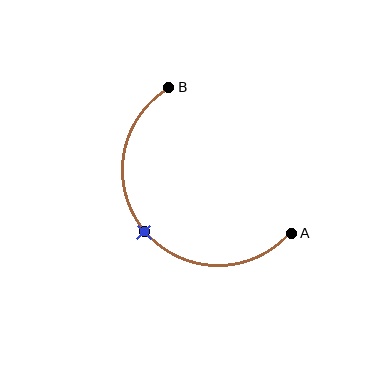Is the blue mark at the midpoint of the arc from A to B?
Yes. The blue mark lies on the arc at equal arc-length from both A and B — it is the arc midpoint.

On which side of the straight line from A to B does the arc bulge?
The arc bulges below and to the left of the straight line connecting A and B.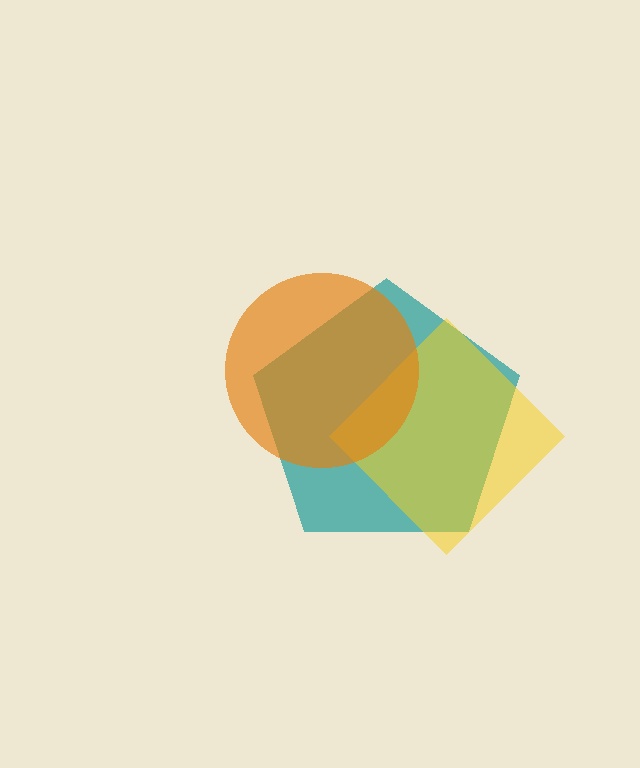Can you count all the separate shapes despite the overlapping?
Yes, there are 3 separate shapes.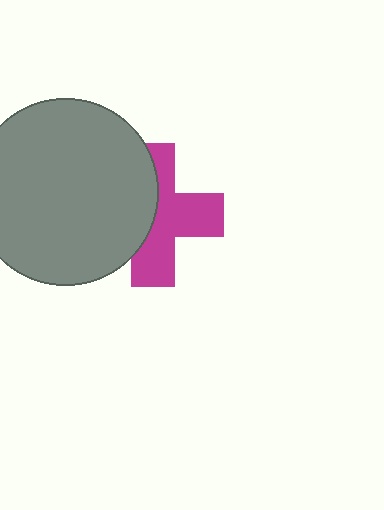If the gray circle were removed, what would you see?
You would see the complete magenta cross.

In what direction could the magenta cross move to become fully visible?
The magenta cross could move right. That would shift it out from behind the gray circle entirely.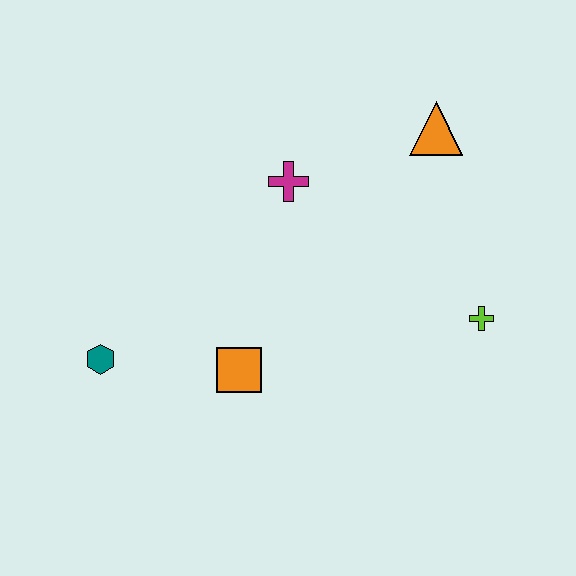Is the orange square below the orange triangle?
Yes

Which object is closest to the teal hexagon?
The orange square is closest to the teal hexagon.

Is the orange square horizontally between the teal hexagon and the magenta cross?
Yes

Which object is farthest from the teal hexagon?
The orange triangle is farthest from the teal hexagon.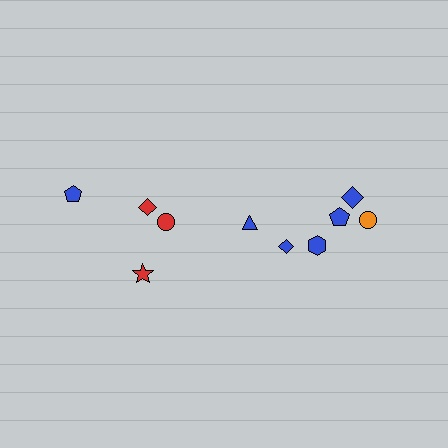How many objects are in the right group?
There are 6 objects.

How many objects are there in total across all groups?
There are 10 objects.